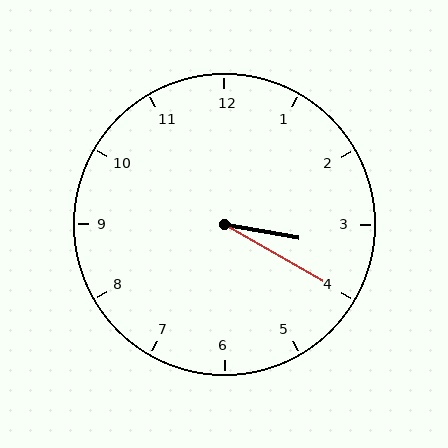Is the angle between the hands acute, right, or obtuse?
It is acute.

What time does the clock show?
3:20.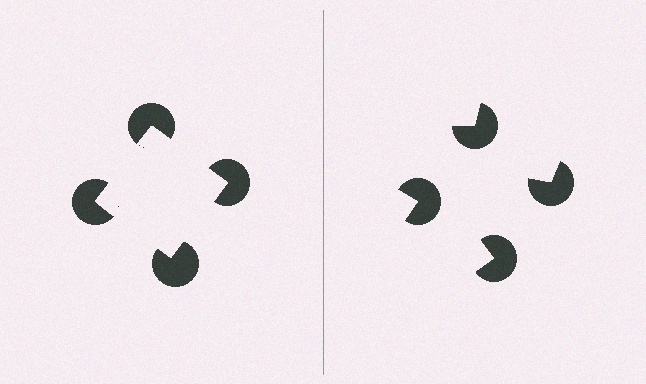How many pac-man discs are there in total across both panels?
8 — 4 on each side.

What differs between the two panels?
The pac-man discs are positioned identically on both sides; only the wedge orientations differ. On the left they align to a square; on the right they are misaligned.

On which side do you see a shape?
An illusory square appears on the left side. On the right side the wedge cuts are rotated, so no coherent shape forms.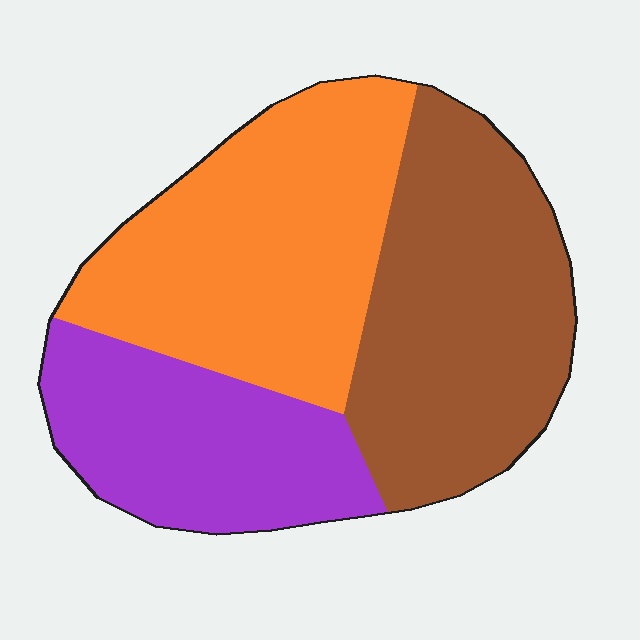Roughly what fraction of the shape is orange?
Orange covers around 40% of the shape.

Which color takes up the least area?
Purple, at roughly 25%.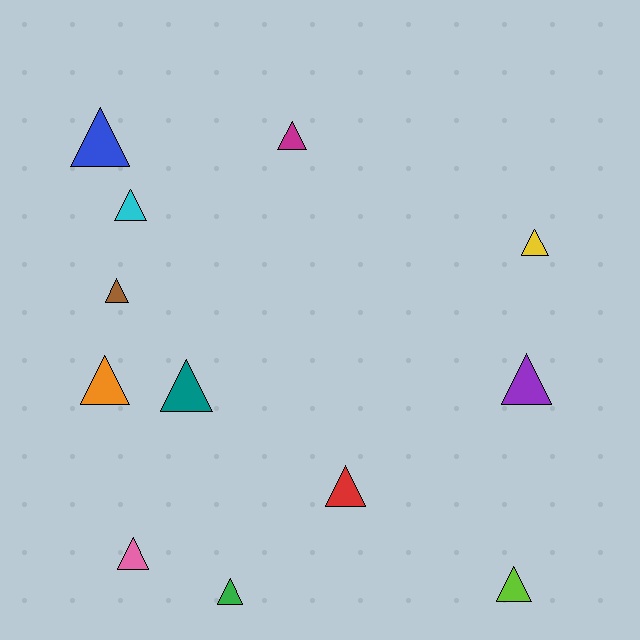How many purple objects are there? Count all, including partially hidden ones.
There is 1 purple object.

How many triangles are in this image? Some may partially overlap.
There are 12 triangles.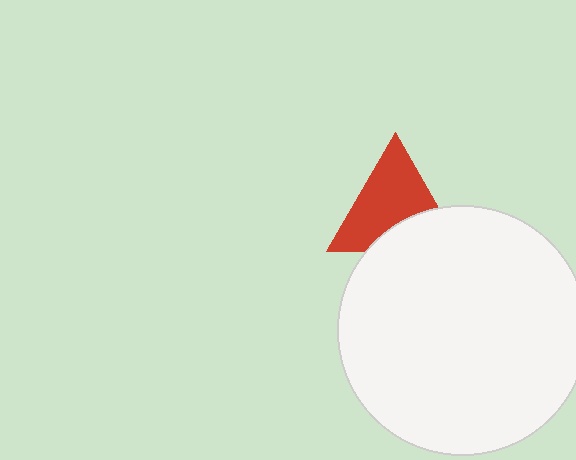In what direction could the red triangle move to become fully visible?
The red triangle could move up. That would shift it out from behind the white circle entirely.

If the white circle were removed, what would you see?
You would see the complete red triangle.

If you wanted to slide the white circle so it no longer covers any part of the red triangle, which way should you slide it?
Slide it down — that is the most direct way to separate the two shapes.